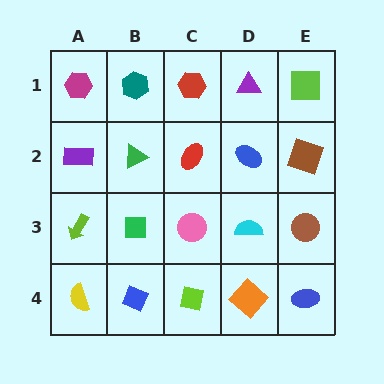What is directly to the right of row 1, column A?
A teal hexagon.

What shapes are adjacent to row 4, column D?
A cyan semicircle (row 3, column D), a lime square (row 4, column C), a blue ellipse (row 4, column E).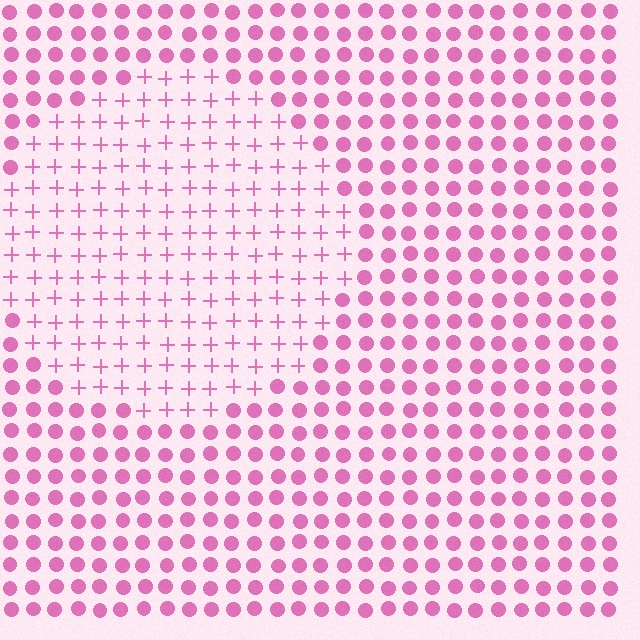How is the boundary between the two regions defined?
The boundary is defined by a change in element shape: plus signs inside vs. circles outside. All elements share the same color and spacing.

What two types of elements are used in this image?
The image uses plus signs inside the circle region and circles outside it.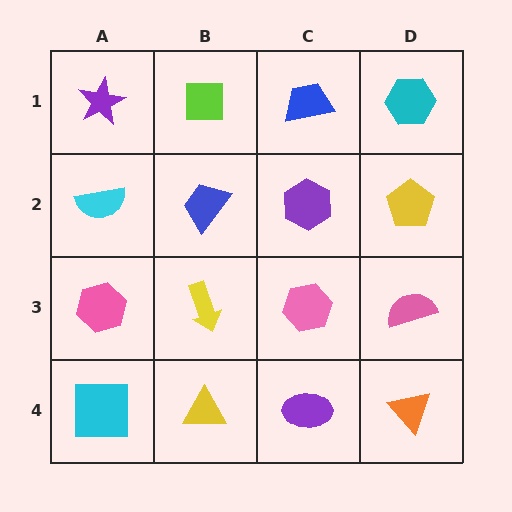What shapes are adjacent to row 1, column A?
A cyan semicircle (row 2, column A), a lime square (row 1, column B).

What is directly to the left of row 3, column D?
A pink hexagon.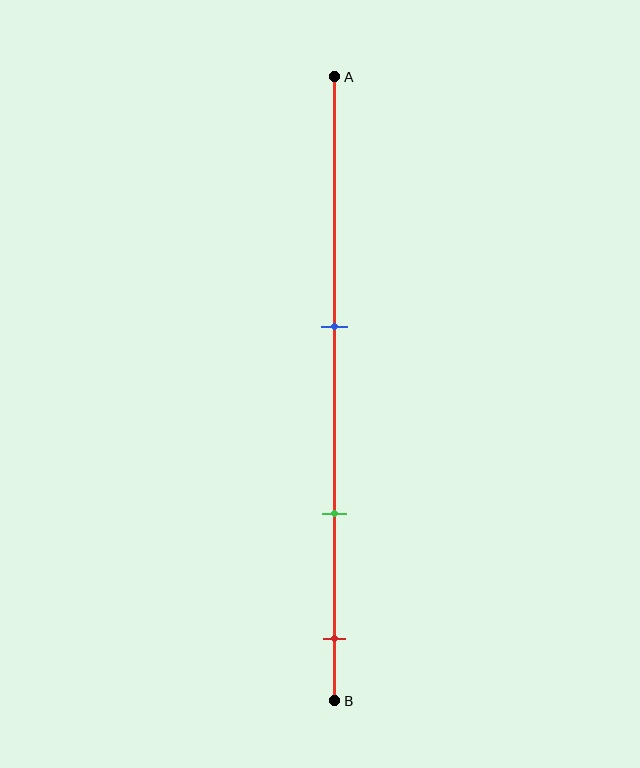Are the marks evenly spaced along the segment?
Yes, the marks are approximately evenly spaced.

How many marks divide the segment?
There are 3 marks dividing the segment.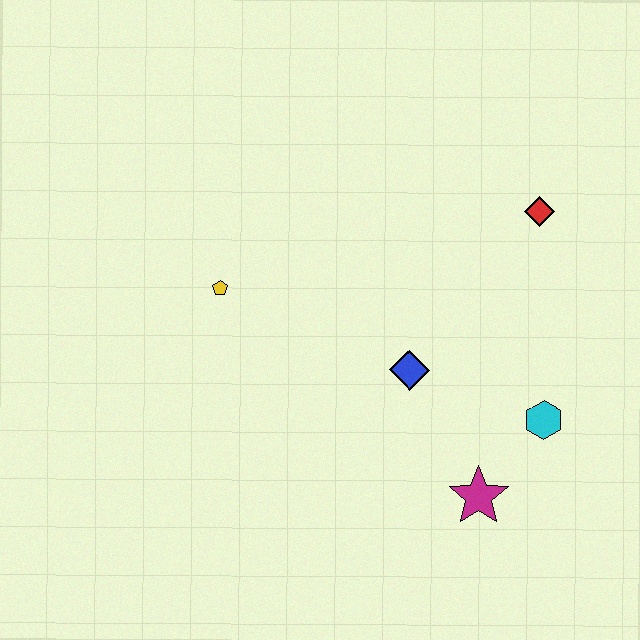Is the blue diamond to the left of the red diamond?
Yes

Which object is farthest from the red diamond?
The yellow pentagon is farthest from the red diamond.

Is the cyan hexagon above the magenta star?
Yes